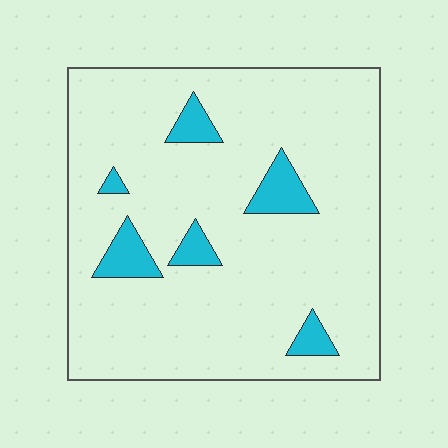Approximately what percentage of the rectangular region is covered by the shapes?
Approximately 10%.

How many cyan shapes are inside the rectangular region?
6.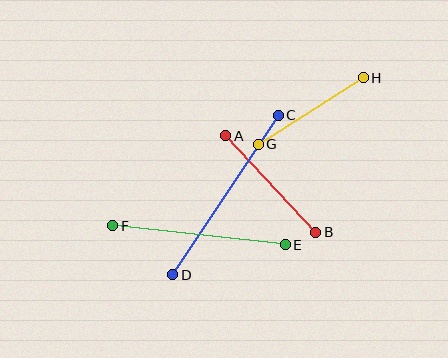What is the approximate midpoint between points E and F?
The midpoint is at approximately (199, 235) pixels.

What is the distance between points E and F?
The distance is approximately 174 pixels.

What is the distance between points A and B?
The distance is approximately 132 pixels.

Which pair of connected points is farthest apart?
Points C and D are farthest apart.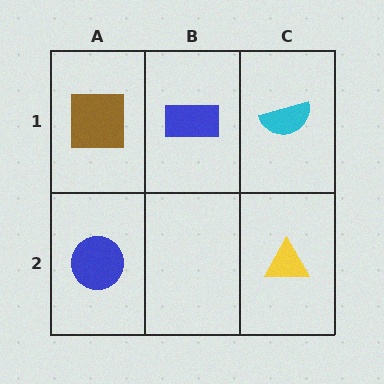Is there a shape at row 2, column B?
No, that cell is empty.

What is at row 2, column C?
A yellow triangle.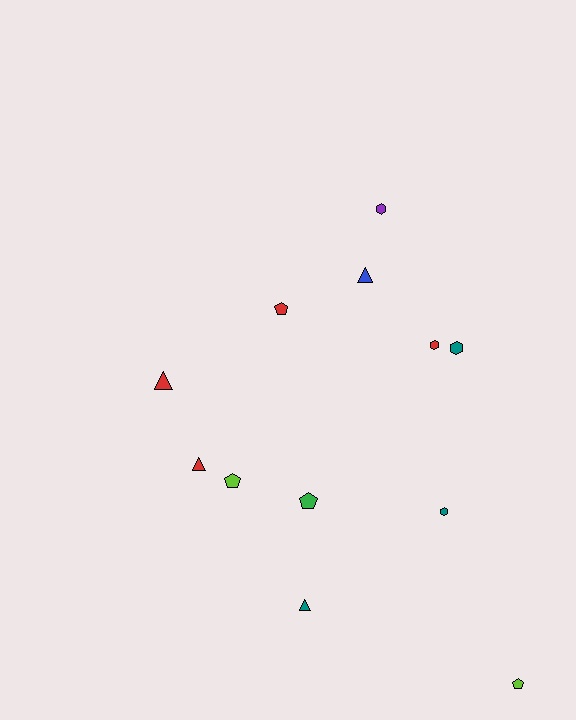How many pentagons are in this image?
There are 4 pentagons.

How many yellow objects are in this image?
There are no yellow objects.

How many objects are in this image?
There are 12 objects.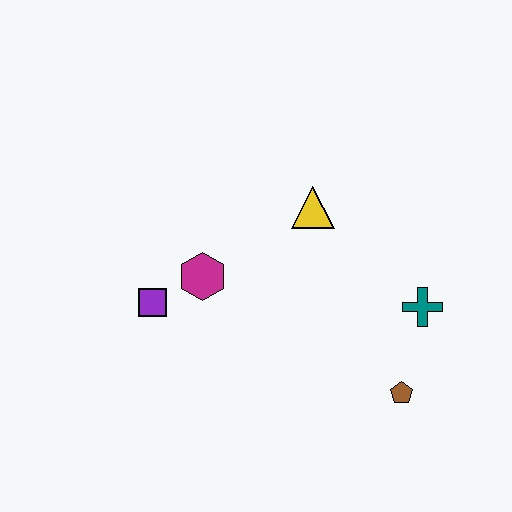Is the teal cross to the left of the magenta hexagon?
No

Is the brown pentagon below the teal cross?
Yes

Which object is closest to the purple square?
The magenta hexagon is closest to the purple square.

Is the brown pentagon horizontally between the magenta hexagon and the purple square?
No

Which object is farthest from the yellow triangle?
The brown pentagon is farthest from the yellow triangle.